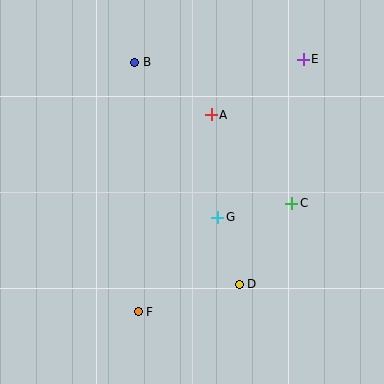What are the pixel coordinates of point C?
Point C is at (292, 203).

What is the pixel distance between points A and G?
The distance between A and G is 103 pixels.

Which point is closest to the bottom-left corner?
Point F is closest to the bottom-left corner.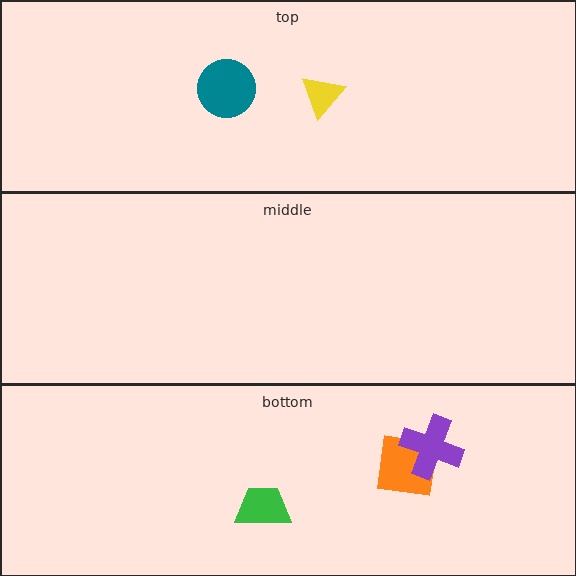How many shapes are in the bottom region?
3.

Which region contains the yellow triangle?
The top region.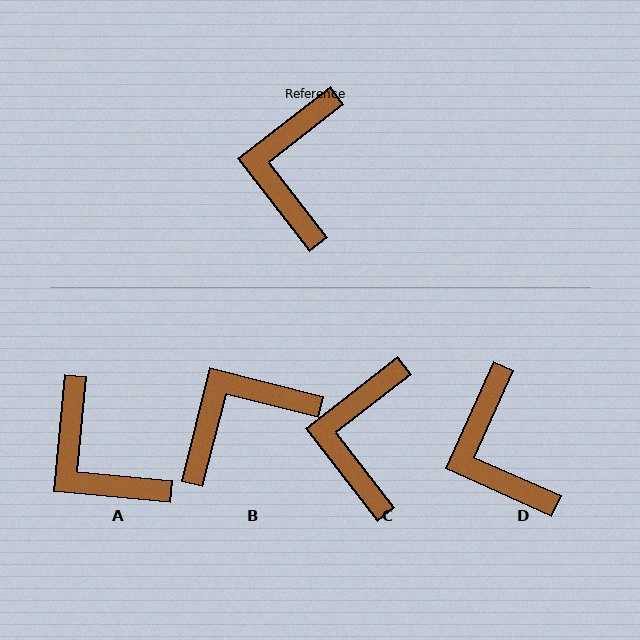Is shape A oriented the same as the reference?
No, it is off by about 47 degrees.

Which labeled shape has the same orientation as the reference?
C.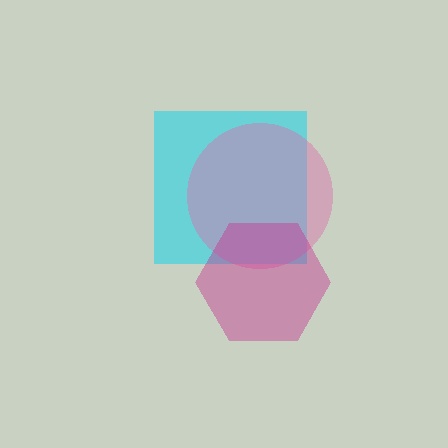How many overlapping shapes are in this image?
There are 3 overlapping shapes in the image.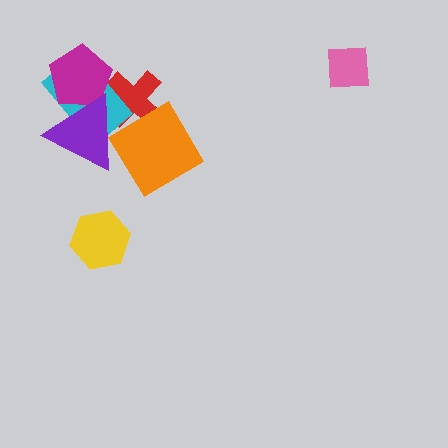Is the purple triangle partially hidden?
No, no other shape covers it.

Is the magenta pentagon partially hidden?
Yes, it is partially covered by another shape.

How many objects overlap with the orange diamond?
2 objects overlap with the orange diamond.